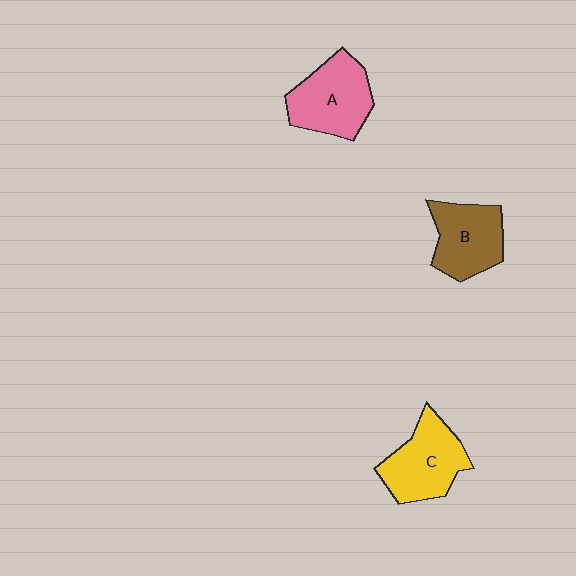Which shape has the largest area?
Shape A (pink).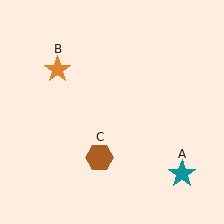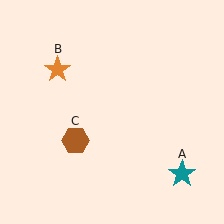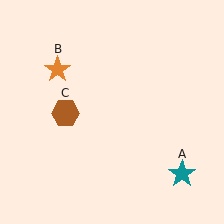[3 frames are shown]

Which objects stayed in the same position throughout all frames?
Teal star (object A) and orange star (object B) remained stationary.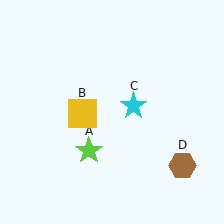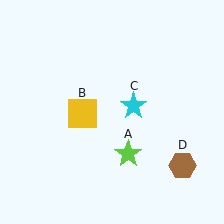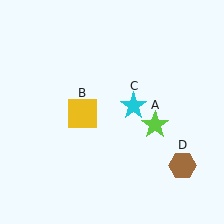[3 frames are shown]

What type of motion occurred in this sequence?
The lime star (object A) rotated counterclockwise around the center of the scene.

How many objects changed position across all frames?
1 object changed position: lime star (object A).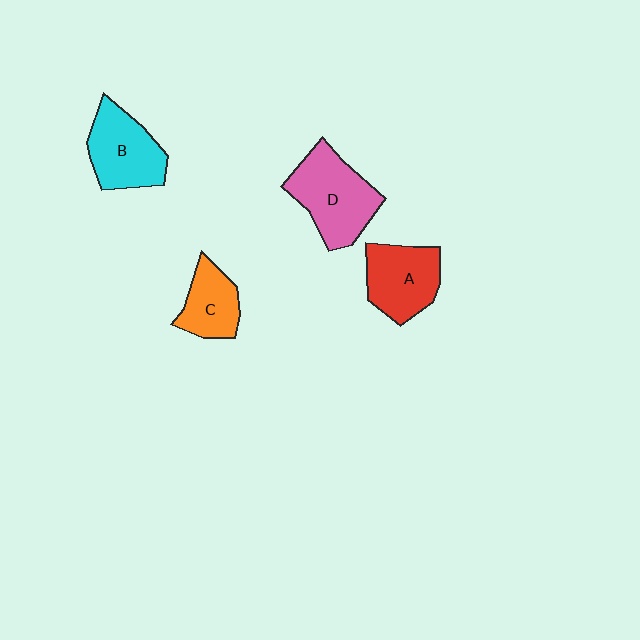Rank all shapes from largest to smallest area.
From largest to smallest: D (pink), B (cyan), A (red), C (orange).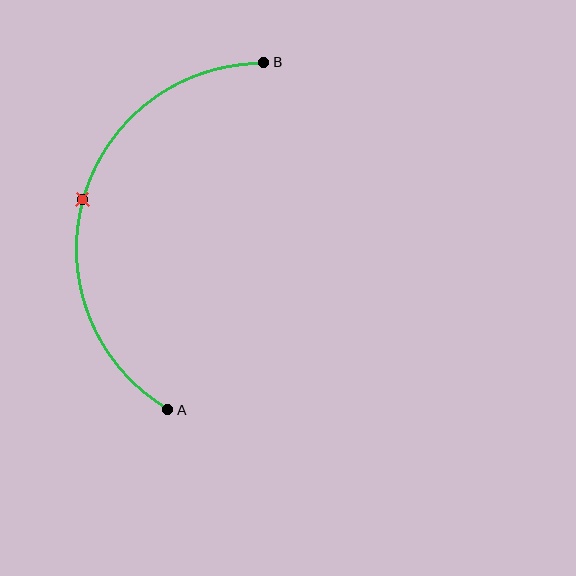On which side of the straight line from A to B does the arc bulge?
The arc bulges to the left of the straight line connecting A and B.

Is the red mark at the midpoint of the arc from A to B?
Yes. The red mark lies on the arc at equal arc-length from both A and B — it is the arc midpoint.